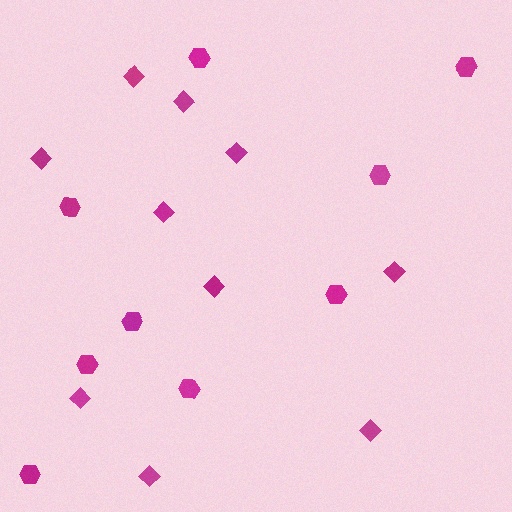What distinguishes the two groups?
There are 2 groups: one group of hexagons (9) and one group of diamonds (10).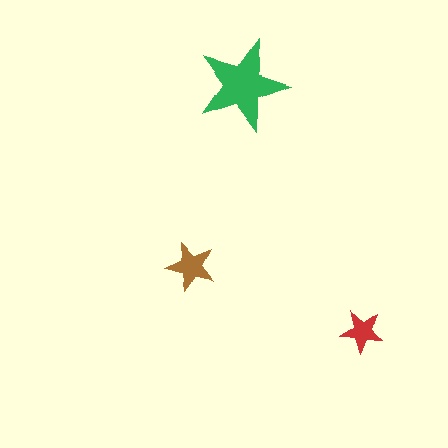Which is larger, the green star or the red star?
The green one.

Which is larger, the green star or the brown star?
The green one.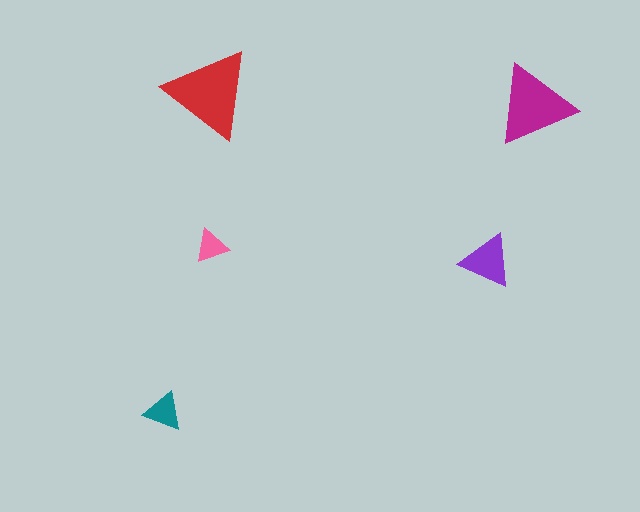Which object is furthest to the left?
The teal triangle is leftmost.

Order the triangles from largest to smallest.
the red one, the magenta one, the purple one, the teal one, the pink one.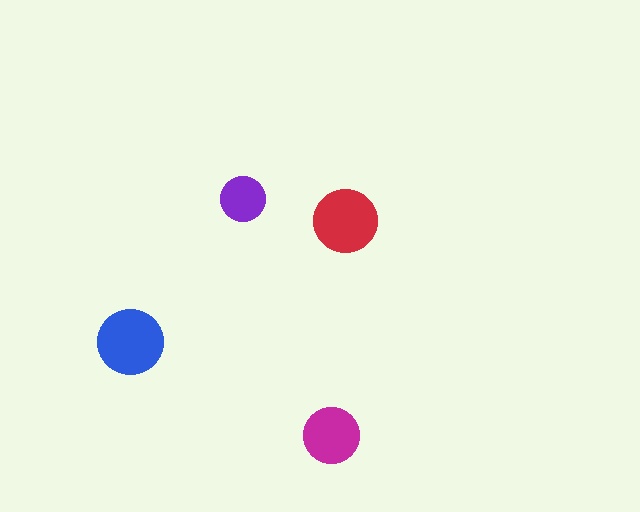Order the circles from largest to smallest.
the blue one, the red one, the magenta one, the purple one.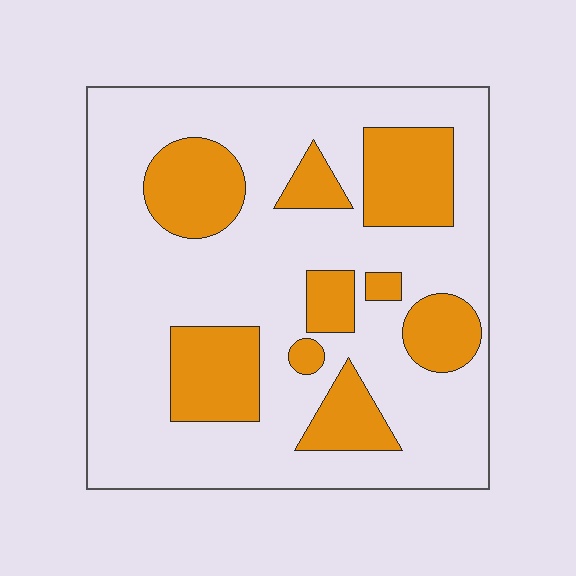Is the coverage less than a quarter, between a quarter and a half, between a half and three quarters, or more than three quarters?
Between a quarter and a half.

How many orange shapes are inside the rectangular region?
9.